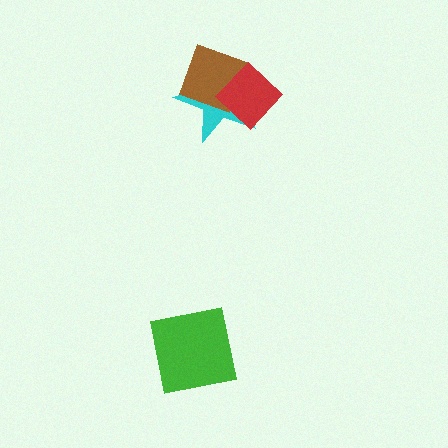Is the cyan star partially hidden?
Yes, it is partially covered by another shape.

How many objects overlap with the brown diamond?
2 objects overlap with the brown diamond.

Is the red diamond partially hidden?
No, no other shape covers it.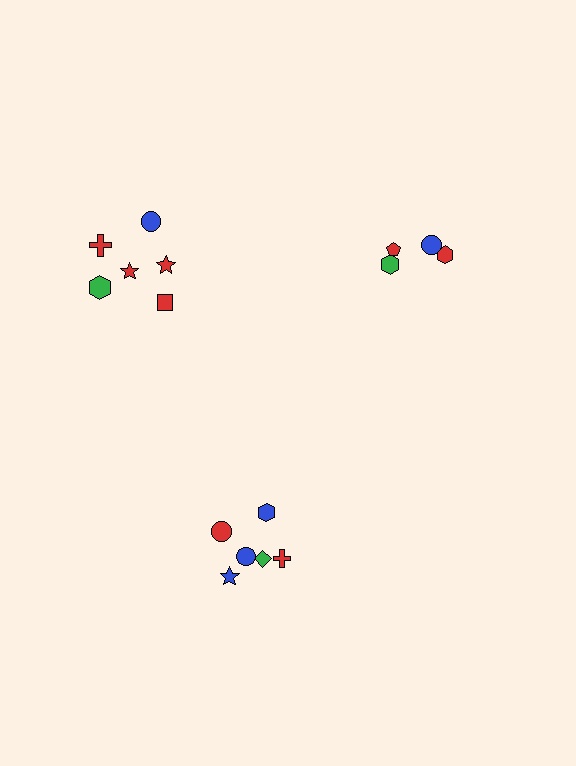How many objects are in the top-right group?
There are 4 objects.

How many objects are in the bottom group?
There are 6 objects.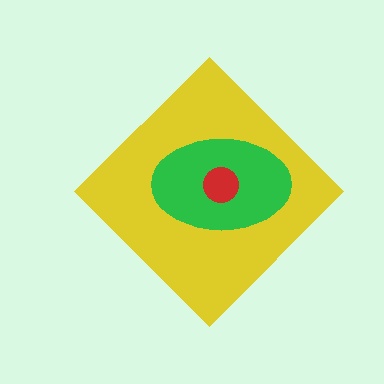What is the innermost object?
The red circle.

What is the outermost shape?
The yellow diamond.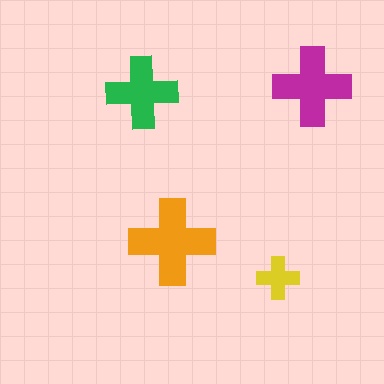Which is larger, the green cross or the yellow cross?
The green one.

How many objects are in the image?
There are 4 objects in the image.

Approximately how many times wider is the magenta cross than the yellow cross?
About 2 times wider.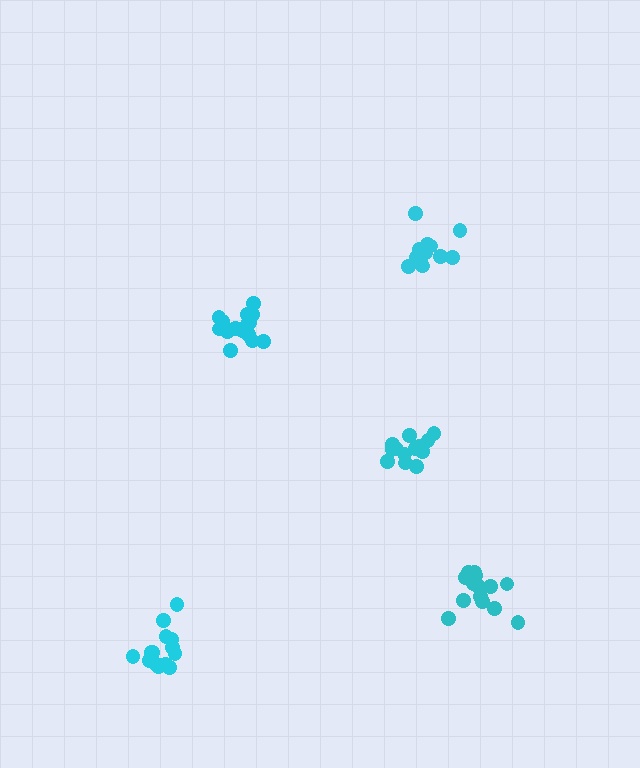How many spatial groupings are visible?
There are 5 spatial groupings.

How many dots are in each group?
Group 1: 15 dots, Group 2: 13 dots, Group 3: 13 dots, Group 4: 15 dots, Group 5: 14 dots (70 total).